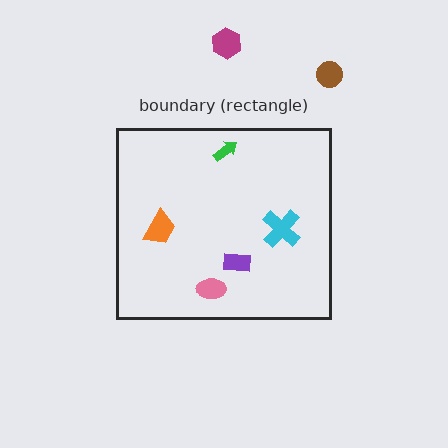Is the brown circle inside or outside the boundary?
Outside.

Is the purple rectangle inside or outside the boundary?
Inside.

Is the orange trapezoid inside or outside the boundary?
Inside.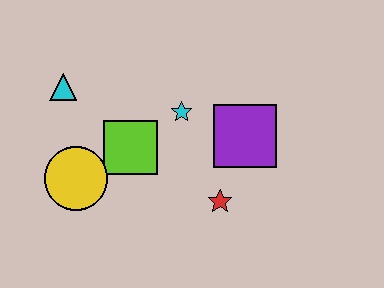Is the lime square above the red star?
Yes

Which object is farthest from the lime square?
The purple square is farthest from the lime square.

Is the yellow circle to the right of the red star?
No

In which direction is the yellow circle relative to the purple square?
The yellow circle is to the left of the purple square.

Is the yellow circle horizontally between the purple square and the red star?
No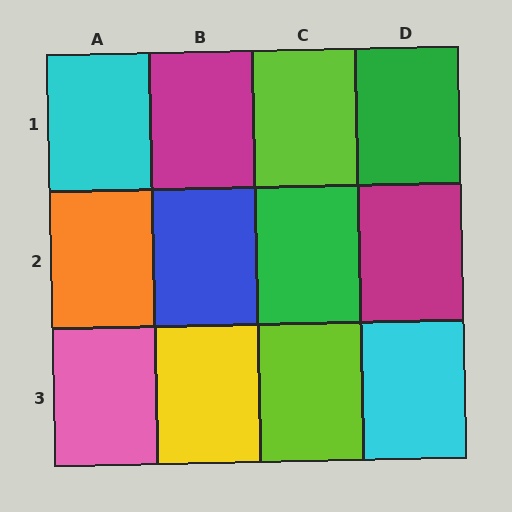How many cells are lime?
2 cells are lime.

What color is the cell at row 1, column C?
Lime.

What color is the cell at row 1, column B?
Magenta.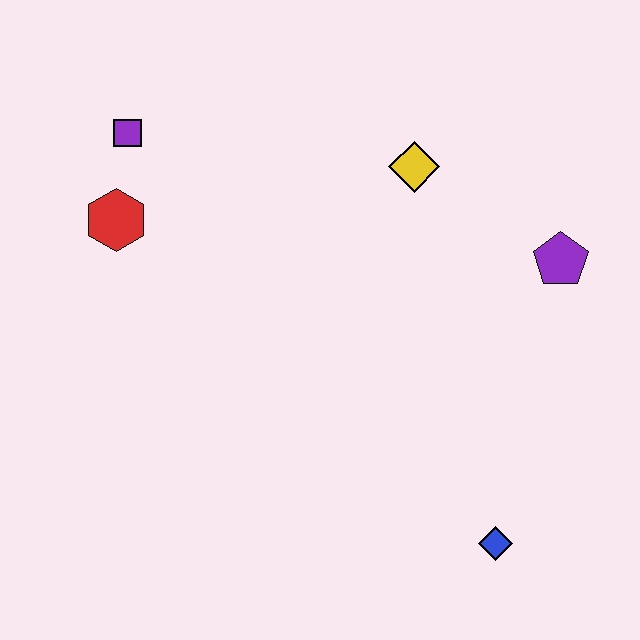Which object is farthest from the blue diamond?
The purple square is farthest from the blue diamond.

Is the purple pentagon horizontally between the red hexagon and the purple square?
No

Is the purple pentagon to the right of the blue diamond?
Yes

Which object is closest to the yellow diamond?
The purple pentagon is closest to the yellow diamond.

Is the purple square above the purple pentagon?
Yes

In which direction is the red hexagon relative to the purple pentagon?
The red hexagon is to the left of the purple pentagon.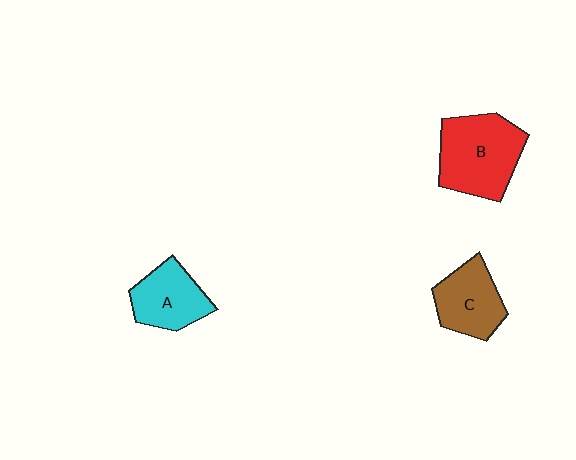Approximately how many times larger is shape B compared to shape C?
Approximately 1.5 times.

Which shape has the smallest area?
Shape A (cyan).